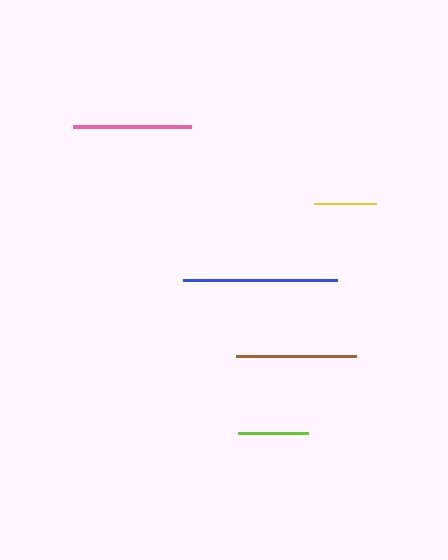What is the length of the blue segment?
The blue segment is approximately 154 pixels long.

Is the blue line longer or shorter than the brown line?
The blue line is longer than the brown line.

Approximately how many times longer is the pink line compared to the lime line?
The pink line is approximately 1.7 times the length of the lime line.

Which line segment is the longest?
The blue line is the longest at approximately 154 pixels.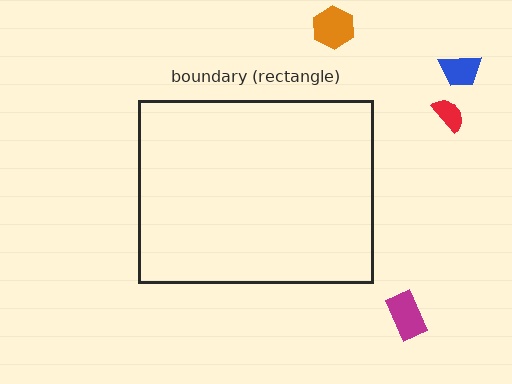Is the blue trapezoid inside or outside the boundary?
Outside.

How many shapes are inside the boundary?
0 inside, 4 outside.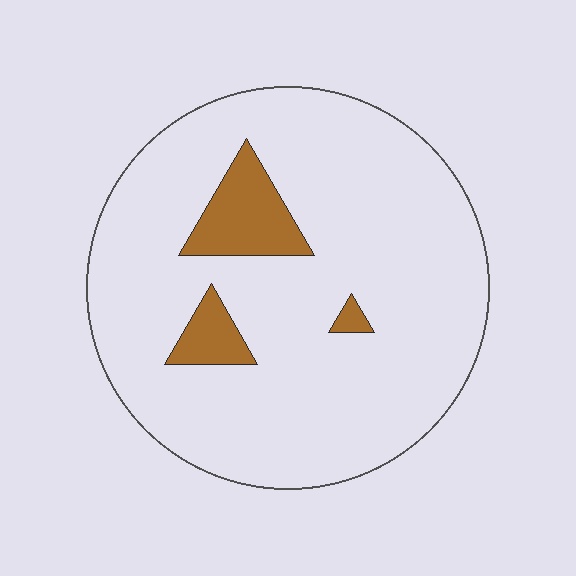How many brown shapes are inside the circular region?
3.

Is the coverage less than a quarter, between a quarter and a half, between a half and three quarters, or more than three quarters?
Less than a quarter.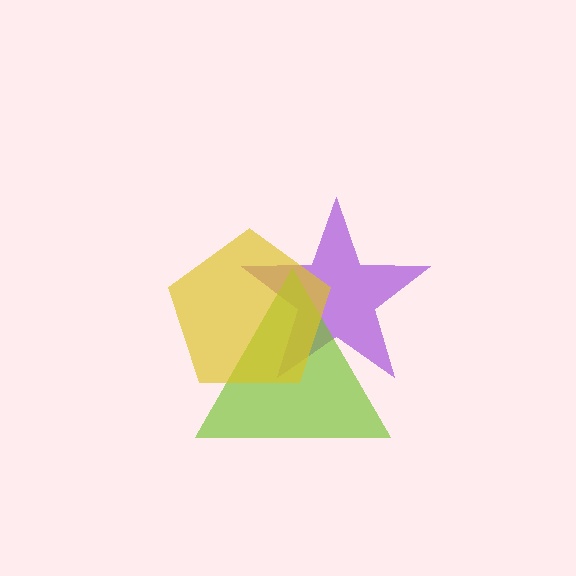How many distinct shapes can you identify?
There are 3 distinct shapes: a purple star, a lime triangle, a yellow pentagon.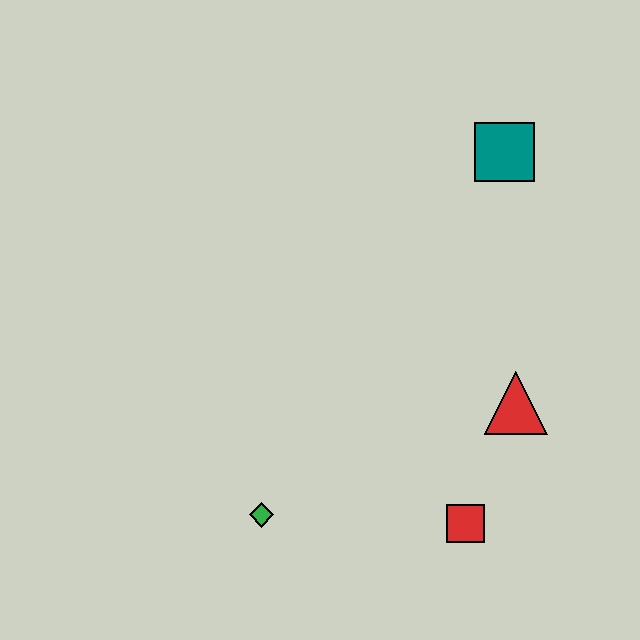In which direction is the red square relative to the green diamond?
The red square is to the right of the green diamond.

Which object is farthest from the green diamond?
The teal square is farthest from the green diamond.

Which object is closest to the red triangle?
The red square is closest to the red triangle.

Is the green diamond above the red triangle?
No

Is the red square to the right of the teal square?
No